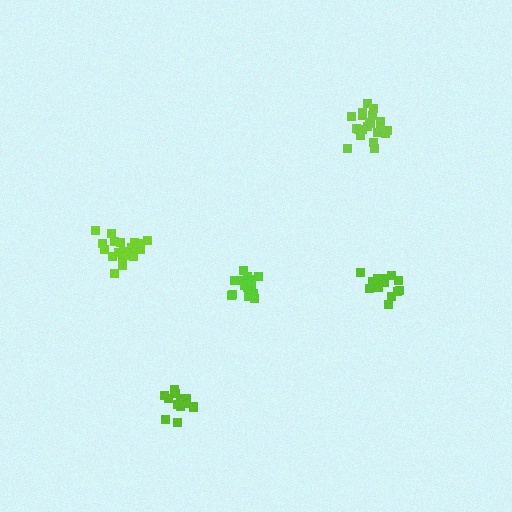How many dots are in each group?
Group 1: 15 dots, Group 2: 21 dots, Group 3: 15 dots, Group 4: 21 dots, Group 5: 15 dots (87 total).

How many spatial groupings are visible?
There are 5 spatial groupings.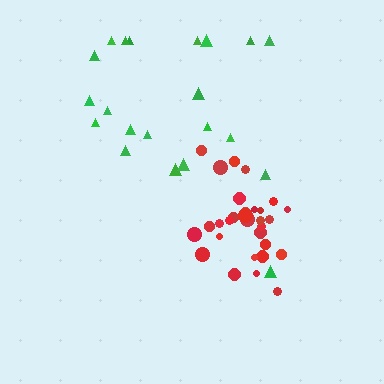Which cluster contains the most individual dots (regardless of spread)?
Red (30).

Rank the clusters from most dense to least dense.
red, green.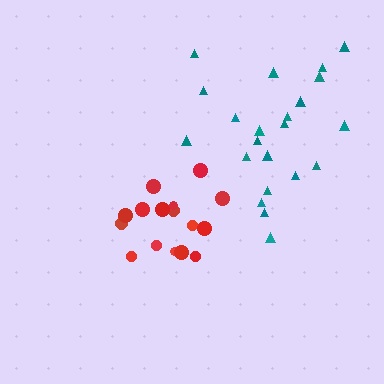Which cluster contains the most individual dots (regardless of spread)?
Teal (23).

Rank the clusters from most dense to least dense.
red, teal.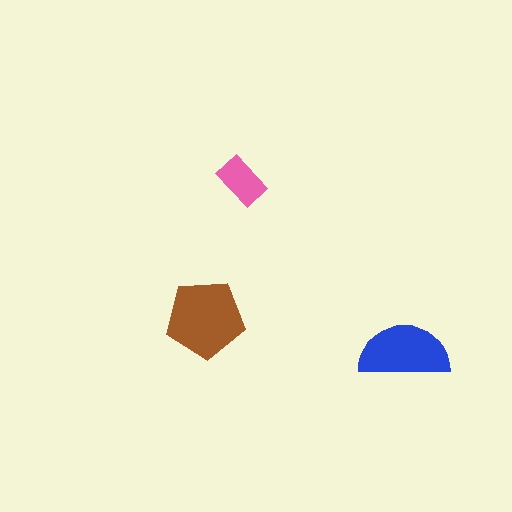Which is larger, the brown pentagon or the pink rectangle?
The brown pentagon.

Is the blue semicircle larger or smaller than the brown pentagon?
Smaller.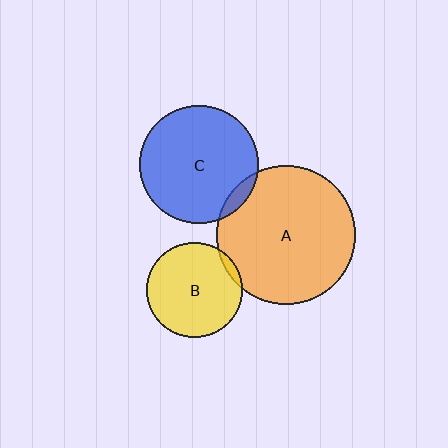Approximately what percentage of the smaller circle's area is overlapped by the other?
Approximately 5%.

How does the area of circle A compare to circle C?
Approximately 1.4 times.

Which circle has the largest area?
Circle A (orange).